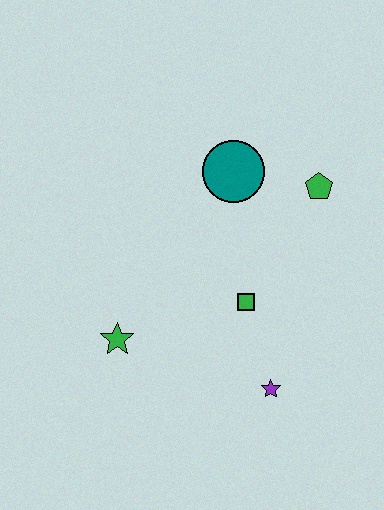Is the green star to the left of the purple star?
Yes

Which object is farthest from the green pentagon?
The green star is farthest from the green pentagon.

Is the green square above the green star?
Yes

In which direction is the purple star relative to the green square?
The purple star is below the green square.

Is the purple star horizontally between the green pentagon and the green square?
Yes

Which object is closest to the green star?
The green square is closest to the green star.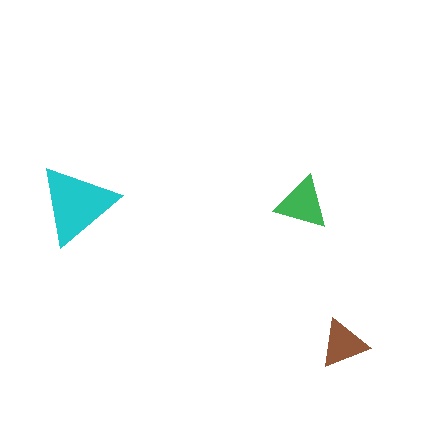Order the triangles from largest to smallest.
the cyan one, the green one, the brown one.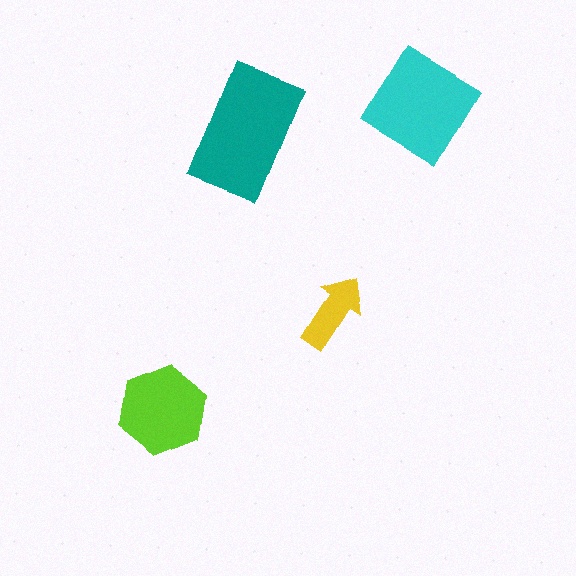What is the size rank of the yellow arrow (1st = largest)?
4th.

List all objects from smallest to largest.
The yellow arrow, the lime hexagon, the cyan diamond, the teal rectangle.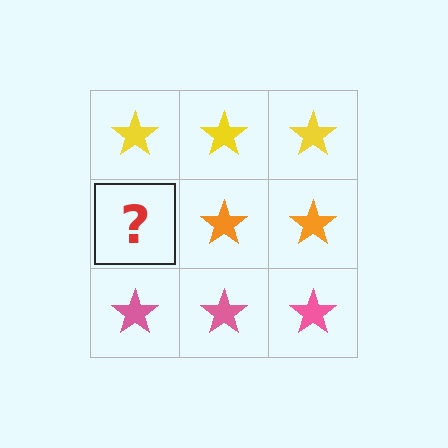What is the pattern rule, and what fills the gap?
The rule is that each row has a consistent color. The gap should be filled with an orange star.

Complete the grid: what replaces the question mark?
The question mark should be replaced with an orange star.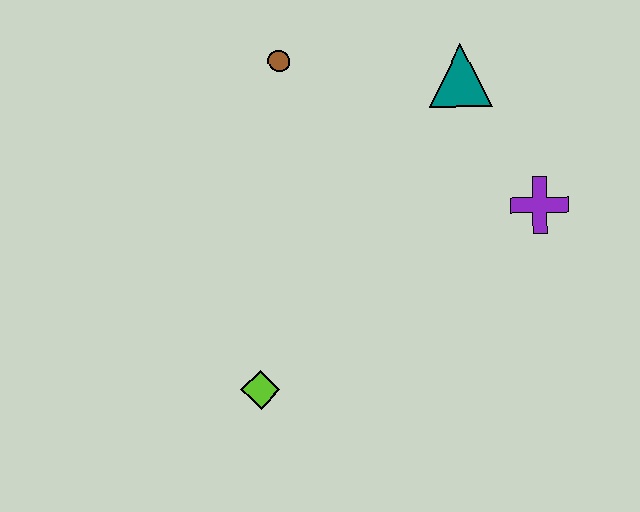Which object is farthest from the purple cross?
The lime diamond is farthest from the purple cross.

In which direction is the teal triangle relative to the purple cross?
The teal triangle is above the purple cross.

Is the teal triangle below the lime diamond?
No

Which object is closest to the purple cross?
The teal triangle is closest to the purple cross.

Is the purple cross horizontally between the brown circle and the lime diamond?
No